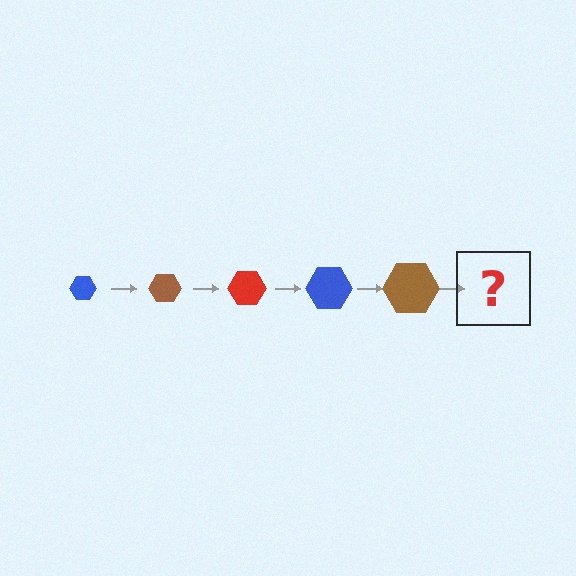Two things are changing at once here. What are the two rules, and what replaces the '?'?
The two rules are that the hexagon grows larger each step and the color cycles through blue, brown, and red. The '?' should be a red hexagon, larger than the previous one.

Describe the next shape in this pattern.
It should be a red hexagon, larger than the previous one.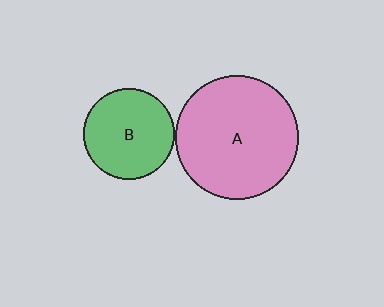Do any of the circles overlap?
No, none of the circles overlap.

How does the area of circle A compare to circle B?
Approximately 1.8 times.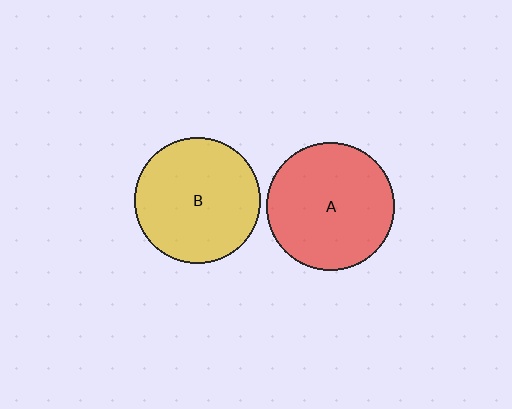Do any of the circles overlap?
No, none of the circles overlap.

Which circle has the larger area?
Circle A (red).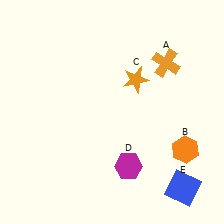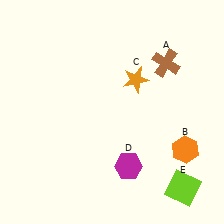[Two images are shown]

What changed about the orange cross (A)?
In Image 1, A is orange. In Image 2, it changed to brown.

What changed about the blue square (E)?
In Image 1, E is blue. In Image 2, it changed to lime.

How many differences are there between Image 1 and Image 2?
There are 2 differences between the two images.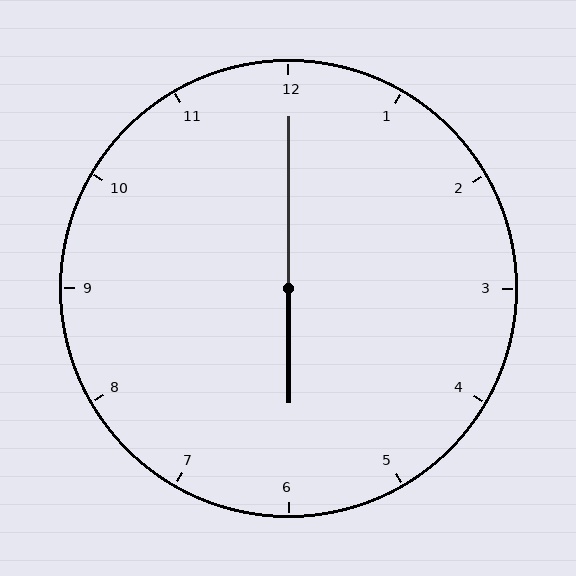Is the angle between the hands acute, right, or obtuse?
It is obtuse.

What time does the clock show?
6:00.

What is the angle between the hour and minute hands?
Approximately 180 degrees.